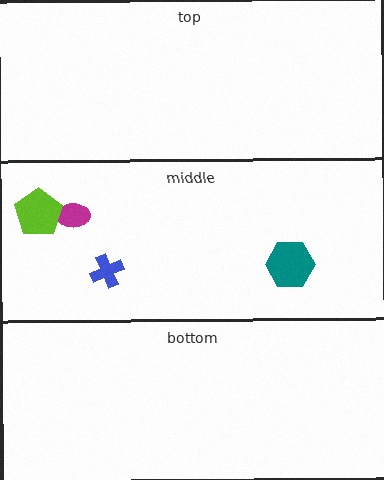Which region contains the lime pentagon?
The middle region.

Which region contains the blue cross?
The middle region.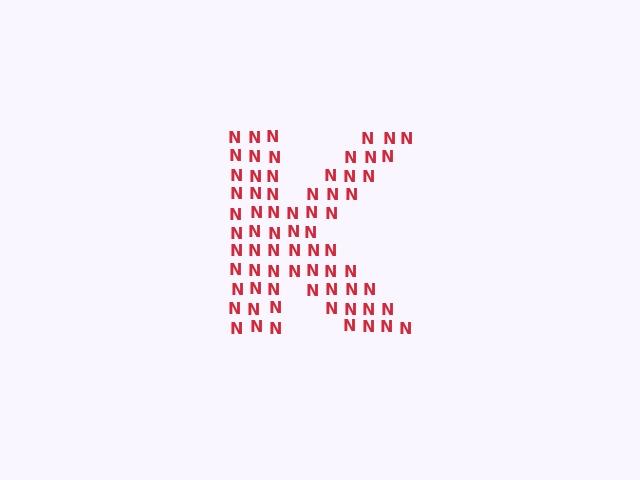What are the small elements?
The small elements are letter N's.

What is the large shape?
The large shape is the letter K.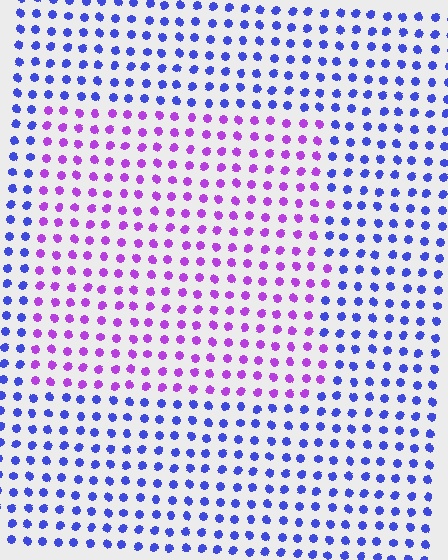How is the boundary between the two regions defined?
The boundary is defined purely by a slight shift in hue (about 49 degrees). Spacing, size, and orientation are identical on both sides.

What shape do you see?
I see a rectangle.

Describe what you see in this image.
The image is filled with small blue elements in a uniform arrangement. A rectangle-shaped region is visible where the elements are tinted to a slightly different hue, forming a subtle color boundary.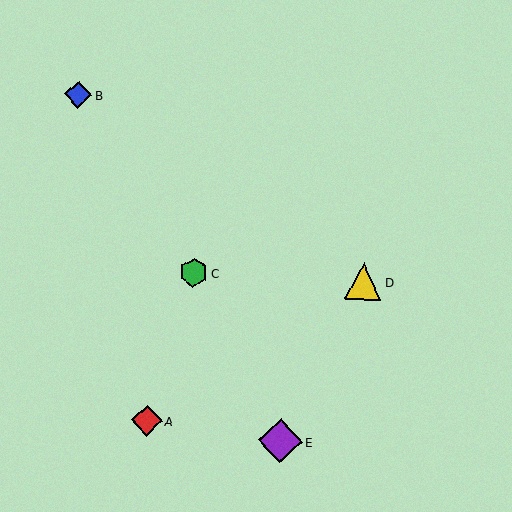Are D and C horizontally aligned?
Yes, both are at y≈281.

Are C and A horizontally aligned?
No, C is at y≈273 and A is at y≈421.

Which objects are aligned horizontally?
Objects C, D are aligned horizontally.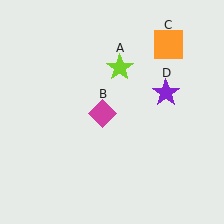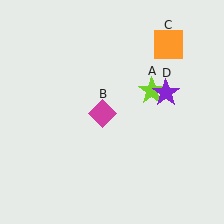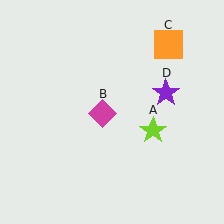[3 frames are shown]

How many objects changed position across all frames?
1 object changed position: lime star (object A).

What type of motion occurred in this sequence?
The lime star (object A) rotated clockwise around the center of the scene.